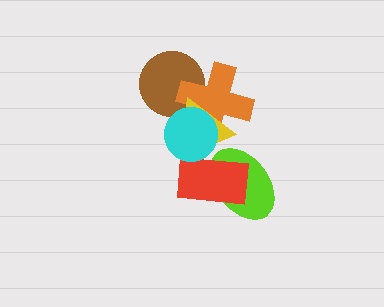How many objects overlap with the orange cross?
3 objects overlap with the orange cross.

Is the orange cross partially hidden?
Yes, it is partially covered by another shape.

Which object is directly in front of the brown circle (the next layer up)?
The orange cross is directly in front of the brown circle.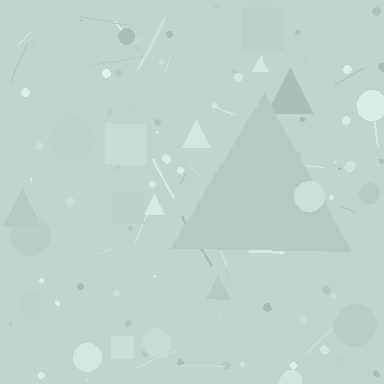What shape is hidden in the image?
A triangle is hidden in the image.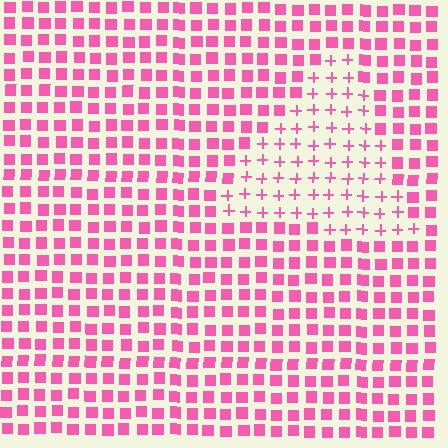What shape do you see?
I see a triangle.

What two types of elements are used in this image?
The image uses plus signs inside the triangle region and squares outside it.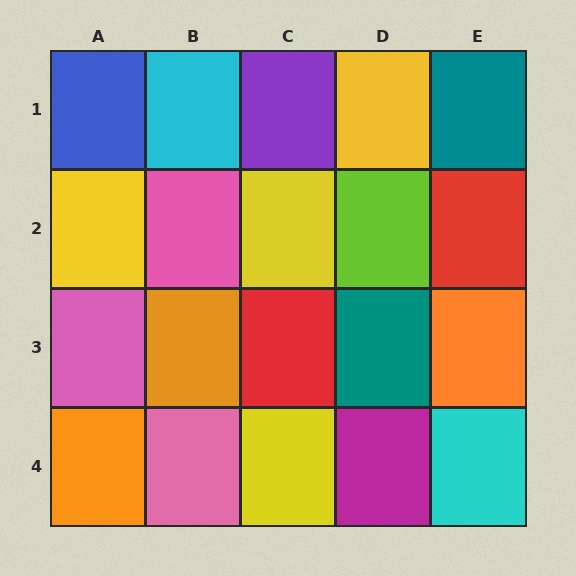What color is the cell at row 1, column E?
Teal.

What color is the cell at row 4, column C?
Yellow.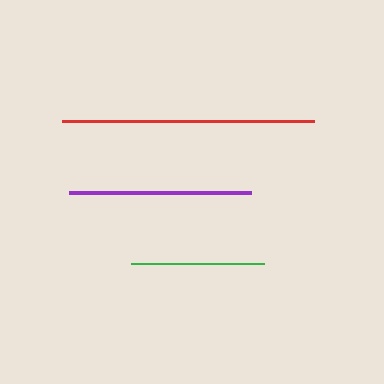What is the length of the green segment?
The green segment is approximately 133 pixels long.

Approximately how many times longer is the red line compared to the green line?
The red line is approximately 1.9 times the length of the green line.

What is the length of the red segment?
The red segment is approximately 252 pixels long.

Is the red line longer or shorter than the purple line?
The red line is longer than the purple line.